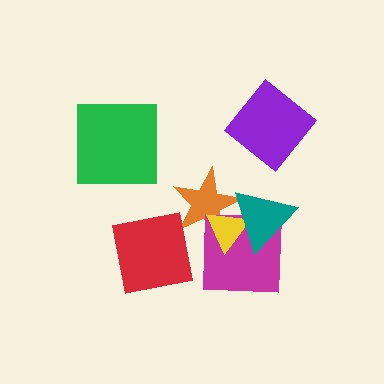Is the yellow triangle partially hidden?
Yes, it is partially covered by another shape.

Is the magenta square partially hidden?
Yes, it is partially covered by another shape.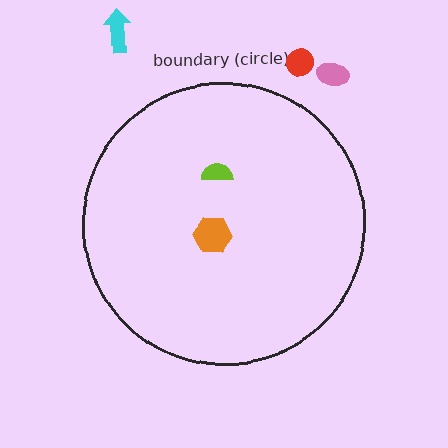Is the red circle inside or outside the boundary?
Outside.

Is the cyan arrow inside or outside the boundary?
Outside.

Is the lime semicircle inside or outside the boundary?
Inside.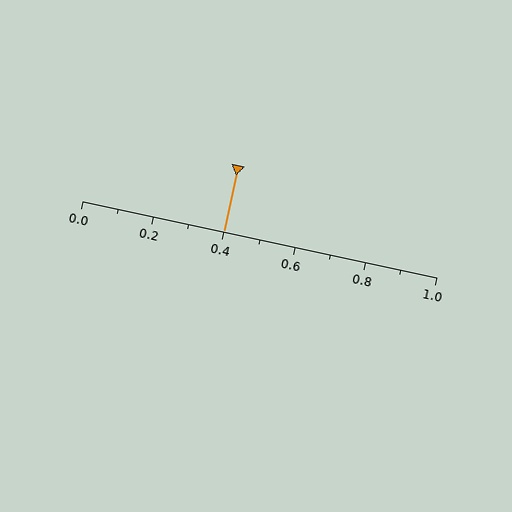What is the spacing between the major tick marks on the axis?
The major ticks are spaced 0.2 apart.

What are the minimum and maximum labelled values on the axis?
The axis runs from 0.0 to 1.0.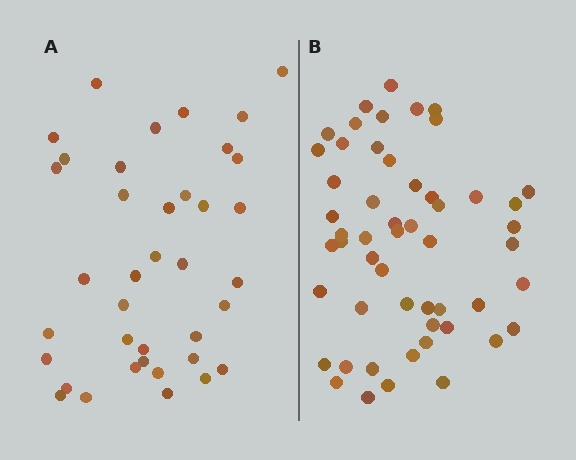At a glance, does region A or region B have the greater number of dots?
Region B (the right region) has more dots.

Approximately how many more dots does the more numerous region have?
Region B has approximately 15 more dots than region A.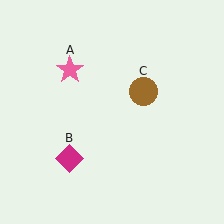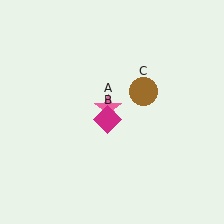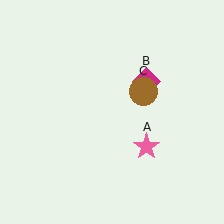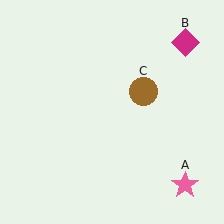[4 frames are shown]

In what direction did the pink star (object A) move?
The pink star (object A) moved down and to the right.